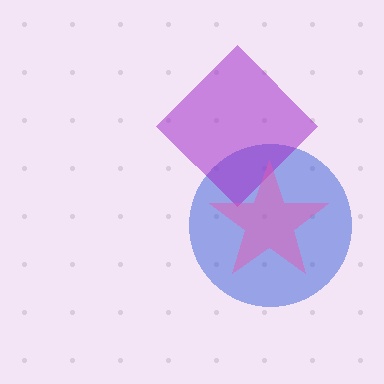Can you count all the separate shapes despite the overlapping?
Yes, there are 3 separate shapes.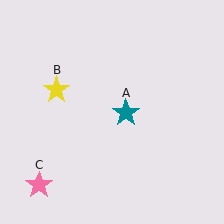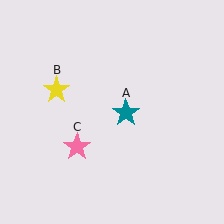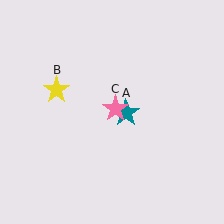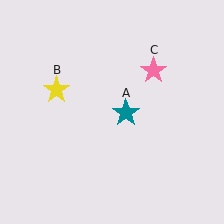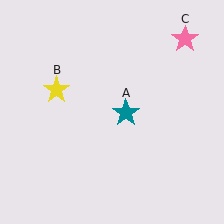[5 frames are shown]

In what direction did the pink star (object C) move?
The pink star (object C) moved up and to the right.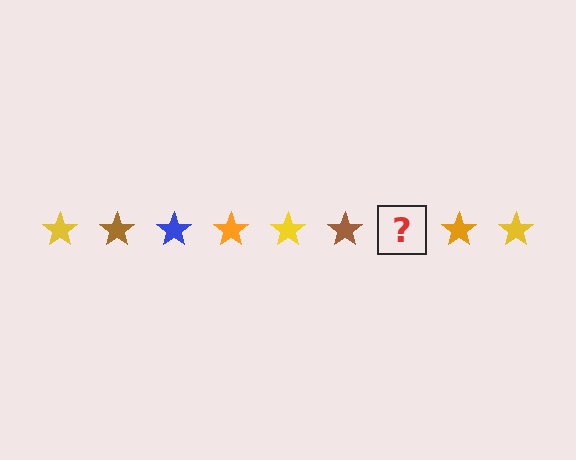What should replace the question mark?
The question mark should be replaced with a blue star.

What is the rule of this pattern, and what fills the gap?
The rule is that the pattern cycles through yellow, brown, blue, orange stars. The gap should be filled with a blue star.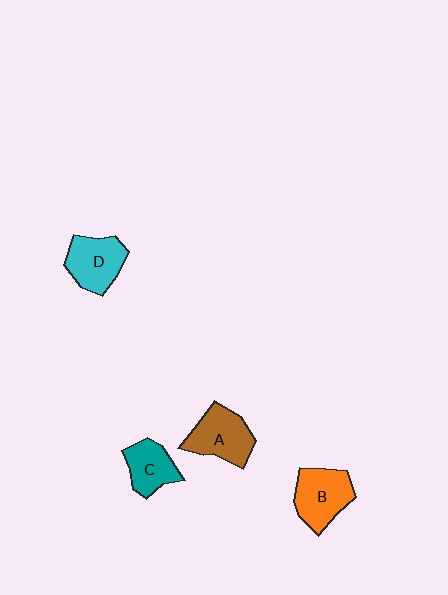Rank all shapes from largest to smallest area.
From largest to smallest: B (orange), A (brown), D (cyan), C (teal).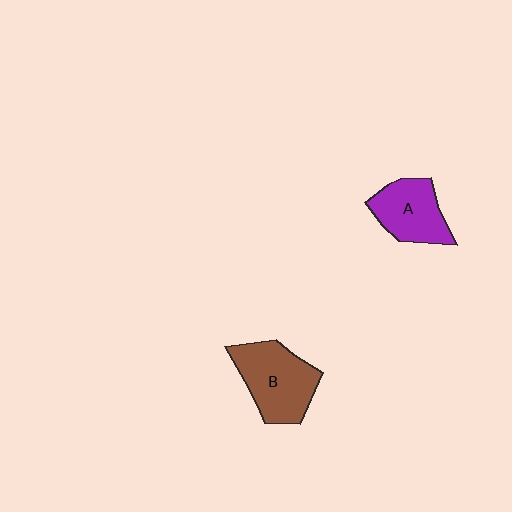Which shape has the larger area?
Shape B (brown).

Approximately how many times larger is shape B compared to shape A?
Approximately 1.3 times.